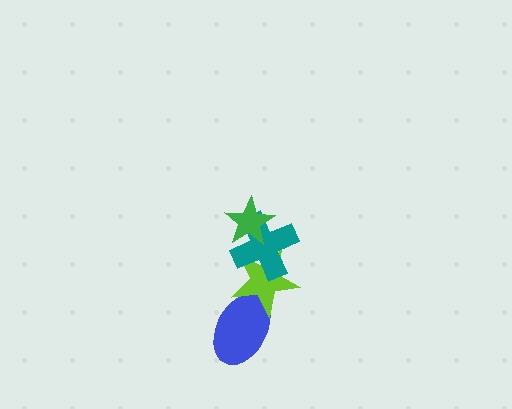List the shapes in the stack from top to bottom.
From top to bottom: the green star, the teal cross, the lime star, the blue ellipse.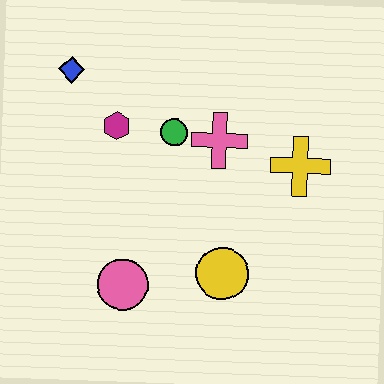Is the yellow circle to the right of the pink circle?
Yes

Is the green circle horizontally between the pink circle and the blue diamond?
No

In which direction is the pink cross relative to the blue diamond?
The pink cross is to the right of the blue diamond.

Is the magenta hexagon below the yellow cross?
No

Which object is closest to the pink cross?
The green circle is closest to the pink cross.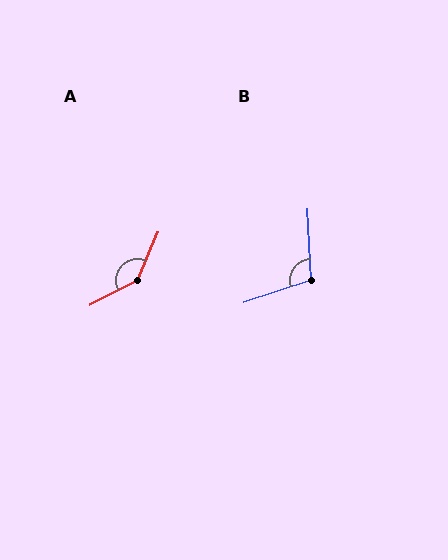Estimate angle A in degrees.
Approximately 140 degrees.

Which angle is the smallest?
B, at approximately 105 degrees.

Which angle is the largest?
A, at approximately 140 degrees.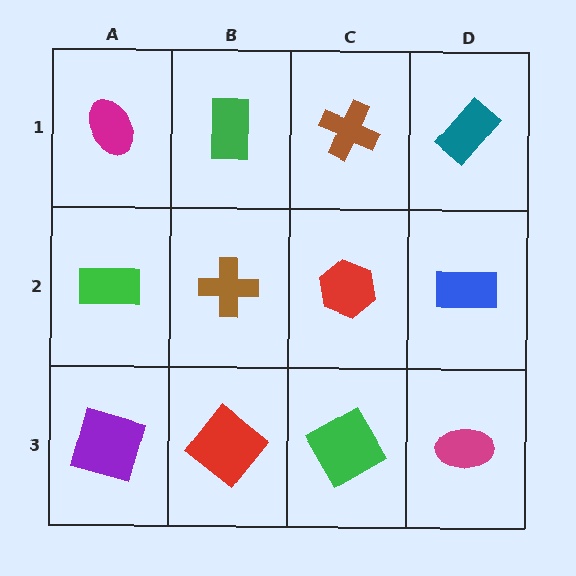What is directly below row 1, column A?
A green rectangle.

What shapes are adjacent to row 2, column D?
A teal rectangle (row 1, column D), a magenta ellipse (row 3, column D), a red hexagon (row 2, column C).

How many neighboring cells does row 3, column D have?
2.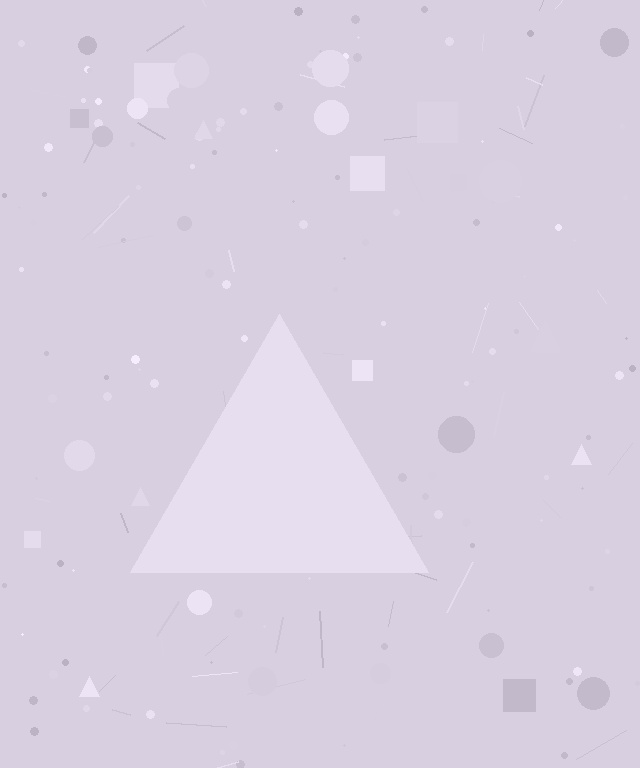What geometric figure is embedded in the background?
A triangle is embedded in the background.